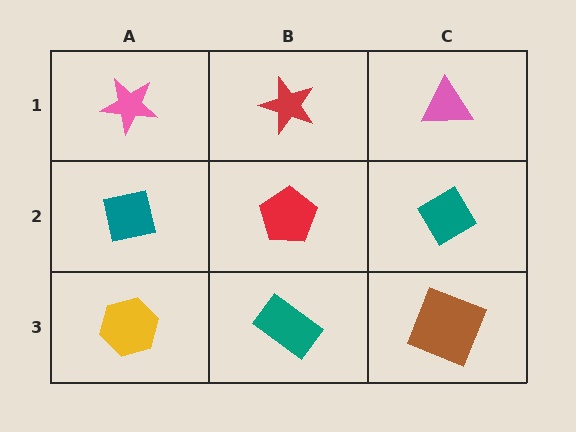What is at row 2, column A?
A teal square.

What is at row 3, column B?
A teal rectangle.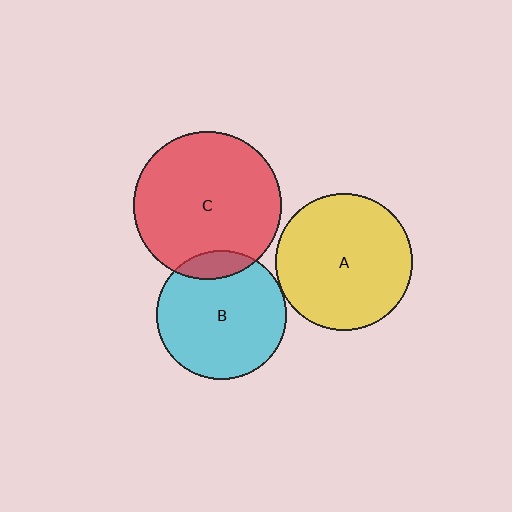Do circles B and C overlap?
Yes.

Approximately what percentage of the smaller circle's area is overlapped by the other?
Approximately 10%.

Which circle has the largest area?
Circle C (red).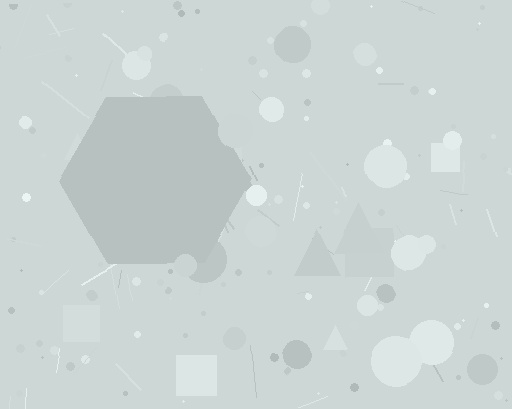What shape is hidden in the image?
A hexagon is hidden in the image.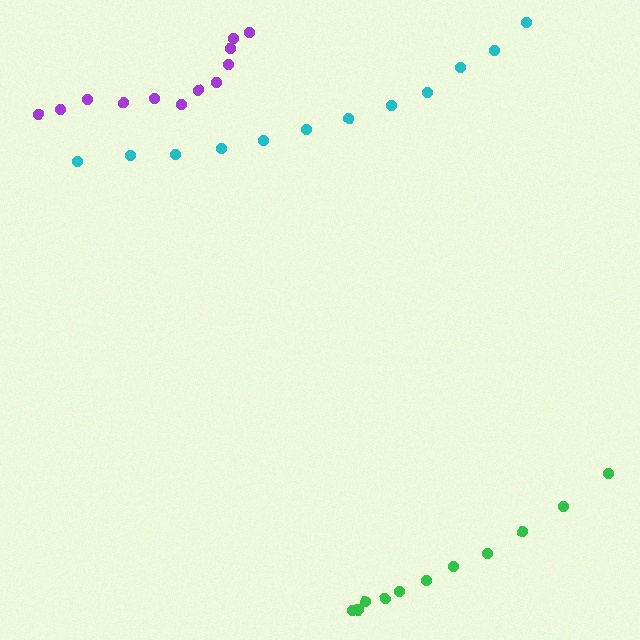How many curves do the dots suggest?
There are 3 distinct paths.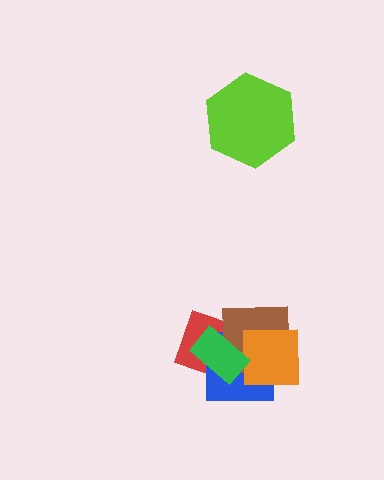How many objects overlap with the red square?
3 objects overlap with the red square.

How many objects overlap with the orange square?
3 objects overlap with the orange square.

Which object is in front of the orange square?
The green rectangle is in front of the orange square.